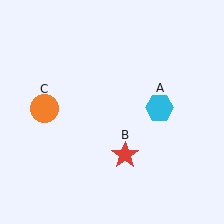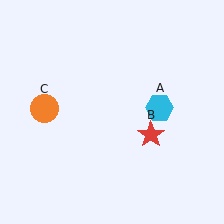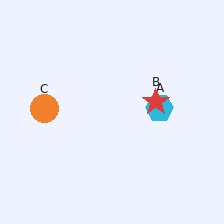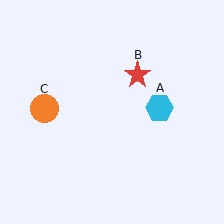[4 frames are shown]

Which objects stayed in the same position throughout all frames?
Cyan hexagon (object A) and orange circle (object C) remained stationary.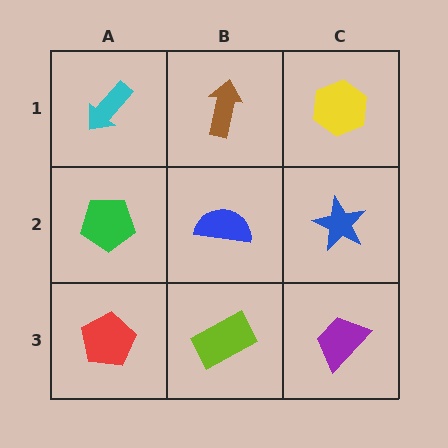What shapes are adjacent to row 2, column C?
A yellow hexagon (row 1, column C), a purple trapezoid (row 3, column C), a blue semicircle (row 2, column B).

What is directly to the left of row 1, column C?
A brown arrow.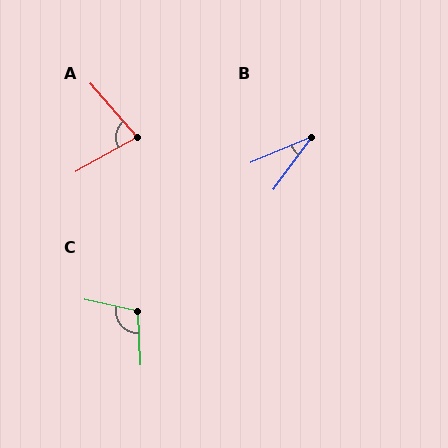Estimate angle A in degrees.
Approximately 78 degrees.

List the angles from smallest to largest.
B (31°), A (78°), C (106°).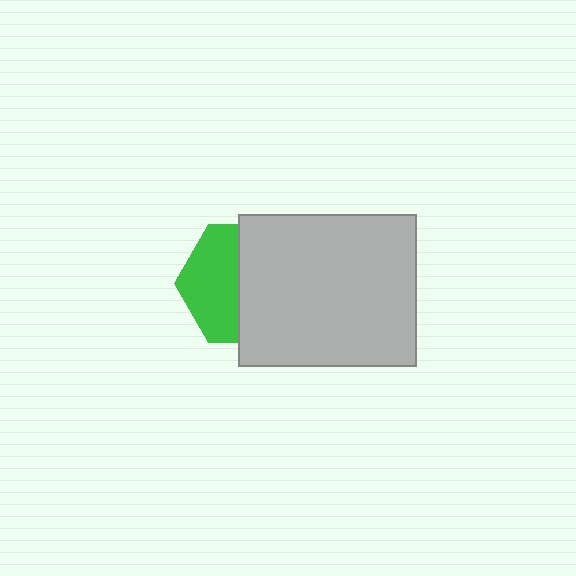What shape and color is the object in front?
The object in front is a light gray rectangle.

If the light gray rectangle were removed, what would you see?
You would see the complete green hexagon.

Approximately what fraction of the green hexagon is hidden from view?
Roughly 55% of the green hexagon is hidden behind the light gray rectangle.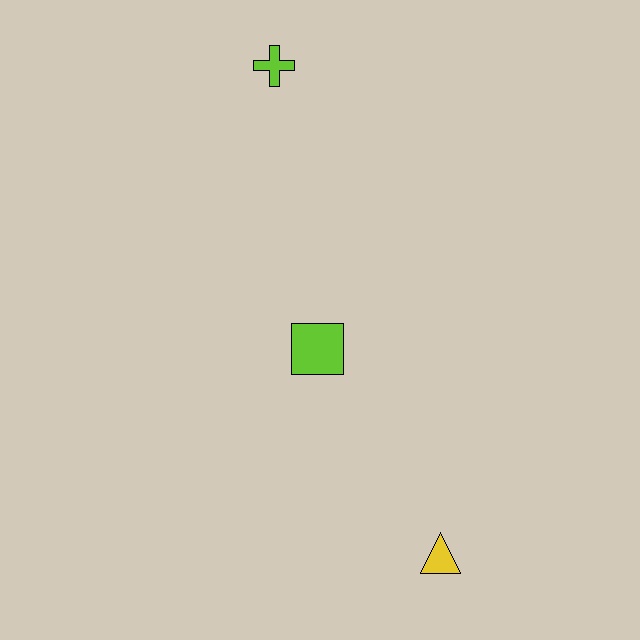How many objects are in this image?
There are 3 objects.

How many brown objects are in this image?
There are no brown objects.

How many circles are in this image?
There are no circles.